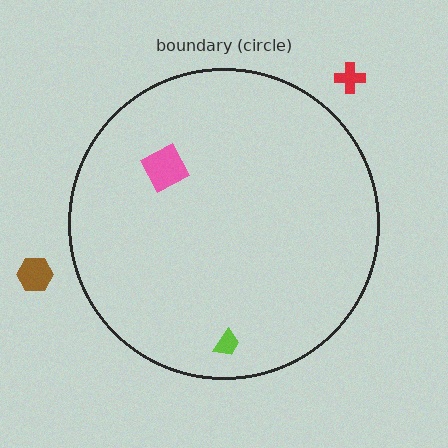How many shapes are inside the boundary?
2 inside, 2 outside.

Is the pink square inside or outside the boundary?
Inside.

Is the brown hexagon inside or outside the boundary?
Outside.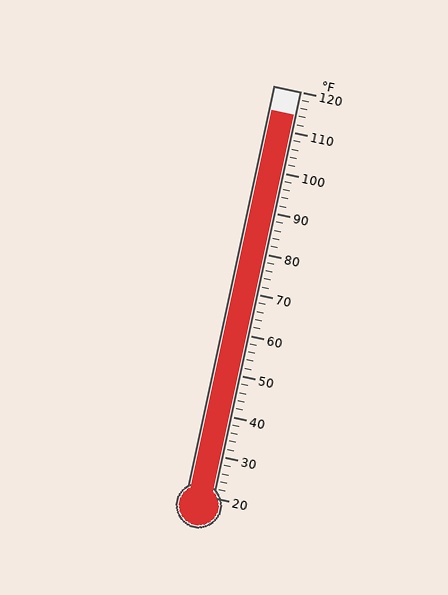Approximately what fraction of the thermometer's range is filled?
The thermometer is filled to approximately 95% of its range.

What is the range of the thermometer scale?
The thermometer scale ranges from 20°F to 120°F.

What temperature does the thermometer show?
The thermometer shows approximately 114°F.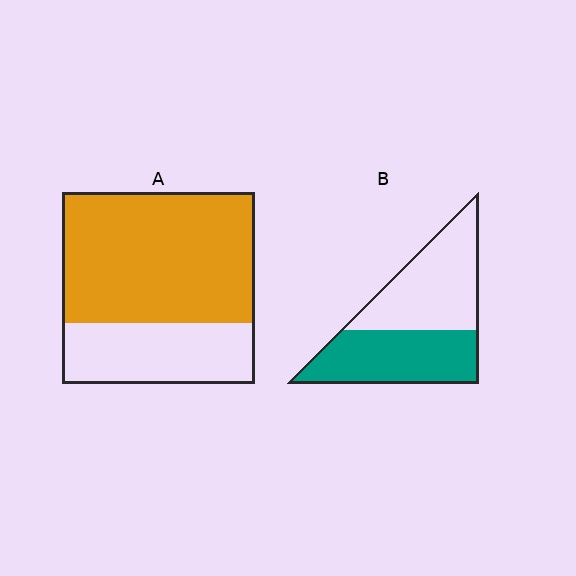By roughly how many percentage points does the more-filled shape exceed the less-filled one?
By roughly 20 percentage points (A over B).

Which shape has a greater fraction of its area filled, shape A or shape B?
Shape A.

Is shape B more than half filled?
Roughly half.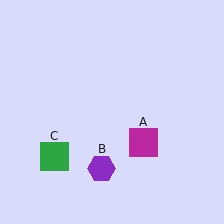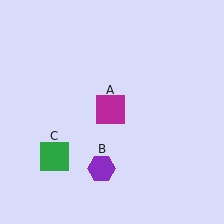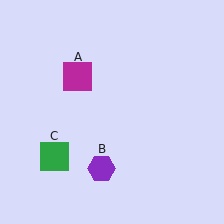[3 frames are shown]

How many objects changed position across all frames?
1 object changed position: magenta square (object A).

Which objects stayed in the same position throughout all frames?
Purple hexagon (object B) and green square (object C) remained stationary.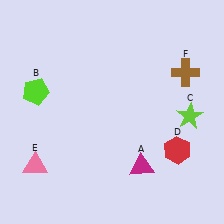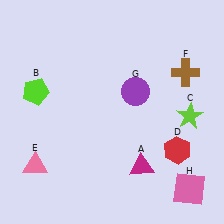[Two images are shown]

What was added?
A purple circle (G), a pink square (H) were added in Image 2.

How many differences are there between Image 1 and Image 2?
There are 2 differences between the two images.